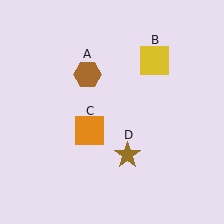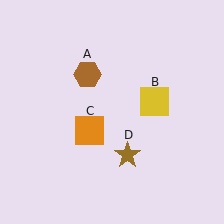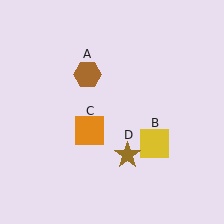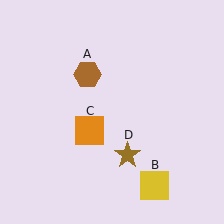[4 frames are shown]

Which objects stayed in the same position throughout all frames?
Brown hexagon (object A) and orange square (object C) and brown star (object D) remained stationary.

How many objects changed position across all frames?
1 object changed position: yellow square (object B).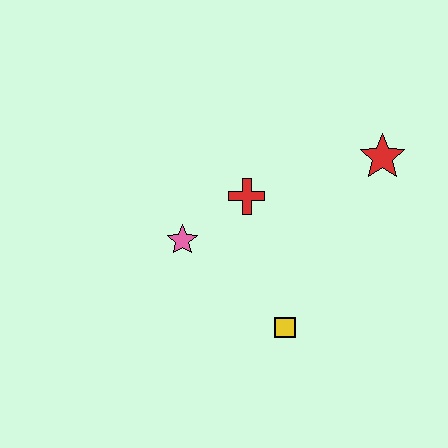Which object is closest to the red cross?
The pink star is closest to the red cross.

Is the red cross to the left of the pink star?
No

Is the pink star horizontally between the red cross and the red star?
No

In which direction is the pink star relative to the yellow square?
The pink star is to the left of the yellow square.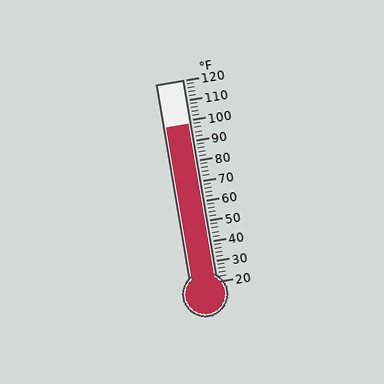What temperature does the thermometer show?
The thermometer shows approximately 98°F.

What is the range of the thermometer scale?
The thermometer scale ranges from 20°F to 120°F.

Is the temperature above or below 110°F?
The temperature is below 110°F.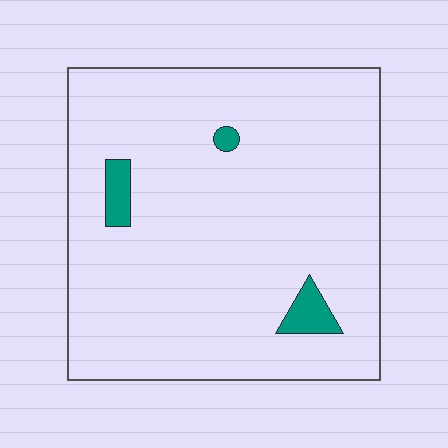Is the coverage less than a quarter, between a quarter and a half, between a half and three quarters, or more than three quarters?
Less than a quarter.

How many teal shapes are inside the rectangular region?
3.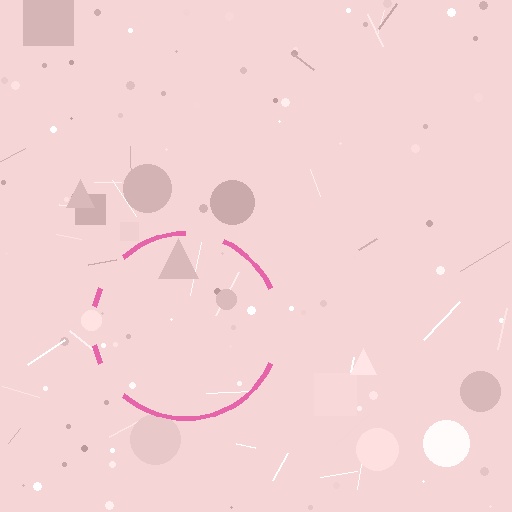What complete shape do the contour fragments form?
The contour fragments form a circle.